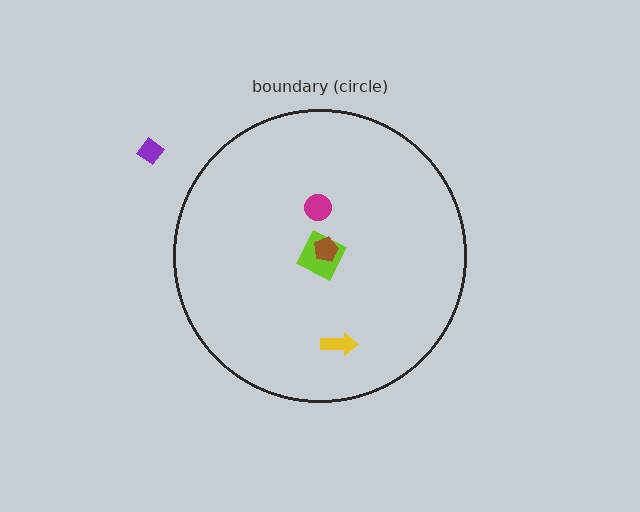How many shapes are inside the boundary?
4 inside, 1 outside.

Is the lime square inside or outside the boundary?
Inside.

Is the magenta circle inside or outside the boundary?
Inside.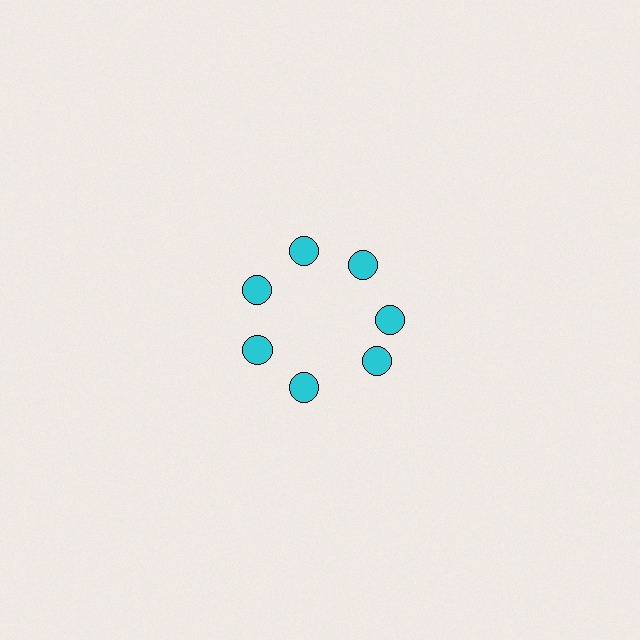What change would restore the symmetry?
The symmetry would be restored by rotating it back into even spacing with its neighbors so that all 7 circles sit at equal angles and equal distance from the center.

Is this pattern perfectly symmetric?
No. The 7 cyan circles are arranged in a ring, but one element near the 5 o'clock position is rotated out of alignment along the ring, breaking the 7-fold rotational symmetry.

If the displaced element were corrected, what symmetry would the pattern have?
It would have 7-fold rotational symmetry — the pattern would map onto itself every 51 degrees.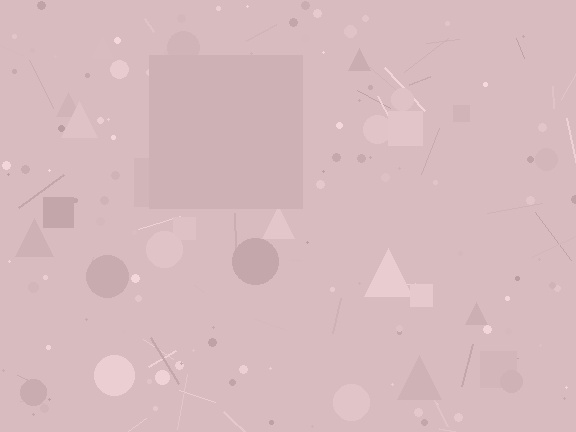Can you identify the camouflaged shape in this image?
The camouflaged shape is a square.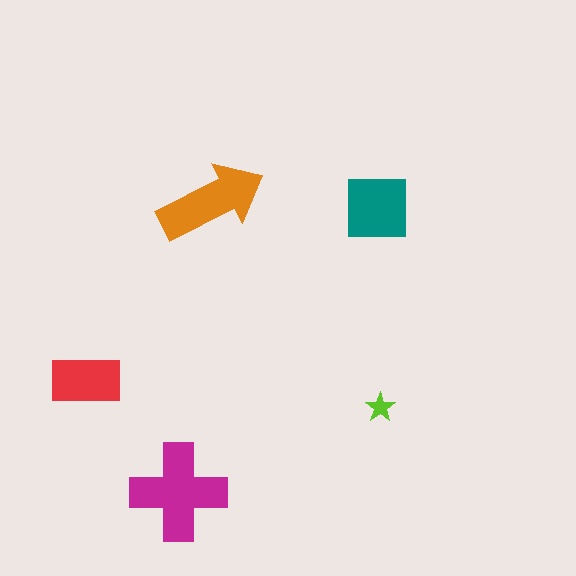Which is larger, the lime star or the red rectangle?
The red rectangle.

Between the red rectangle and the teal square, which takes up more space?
The teal square.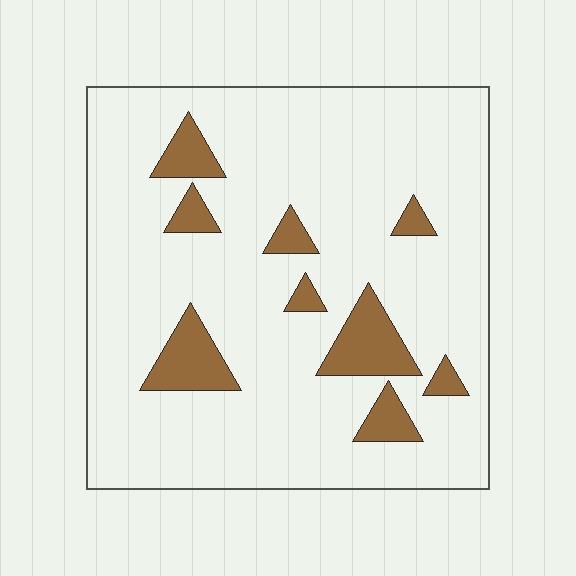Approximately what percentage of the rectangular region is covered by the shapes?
Approximately 15%.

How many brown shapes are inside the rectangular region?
9.